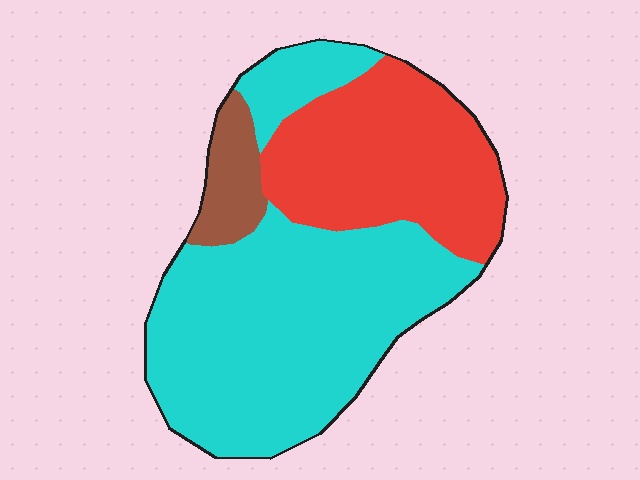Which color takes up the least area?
Brown, at roughly 10%.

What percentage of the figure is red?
Red covers around 35% of the figure.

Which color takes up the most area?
Cyan, at roughly 60%.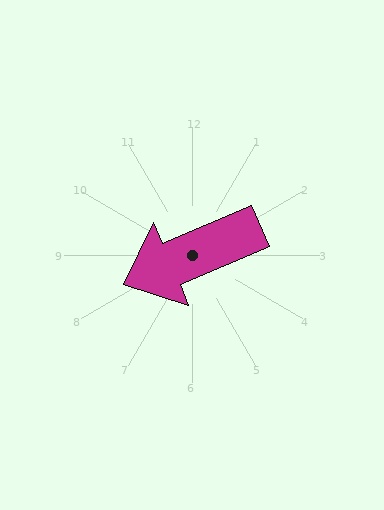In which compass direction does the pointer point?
Southwest.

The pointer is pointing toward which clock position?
Roughly 8 o'clock.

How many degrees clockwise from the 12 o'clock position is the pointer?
Approximately 247 degrees.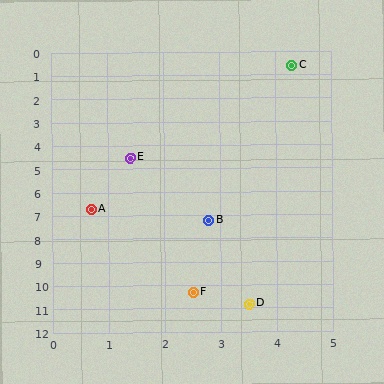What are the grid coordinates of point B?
Point B is at approximately (2.8, 7.2).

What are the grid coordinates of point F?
Point F is at approximately (2.5, 10.3).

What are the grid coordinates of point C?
Point C is at approximately (4.3, 0.6).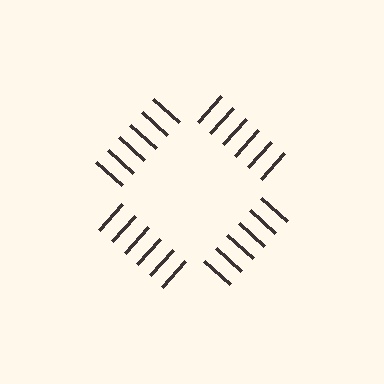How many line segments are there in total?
24 — 6 along each of the 4 edges.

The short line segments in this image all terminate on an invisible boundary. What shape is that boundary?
An illusory square — the line segments terminate on its edges but no continuous stroke is drawn.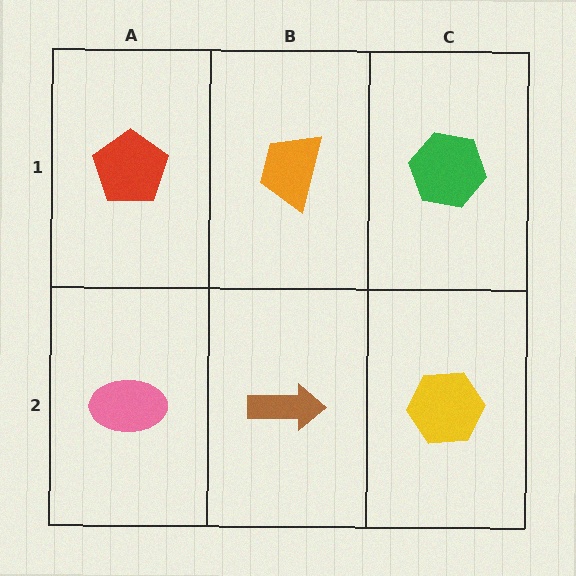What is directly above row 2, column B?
An orange trapezoid.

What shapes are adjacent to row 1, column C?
A yellow hexagon (row 2, column C), an orange trapezoid (row 1, column B).